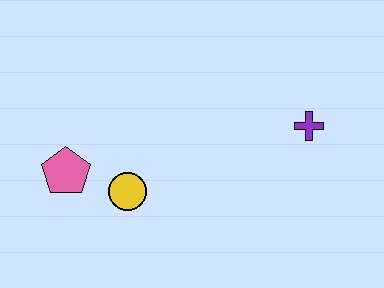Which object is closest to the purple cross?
The yellow circle is closest to the purple cross.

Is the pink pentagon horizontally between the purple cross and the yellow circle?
No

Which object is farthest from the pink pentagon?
The purple cross is farthest from the pink pentagon.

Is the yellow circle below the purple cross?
Yes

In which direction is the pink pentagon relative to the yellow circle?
The pink pentagon is to the left of the yellow circle.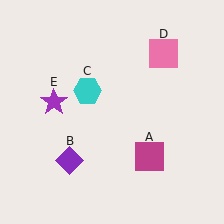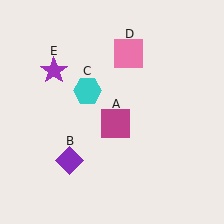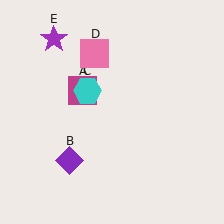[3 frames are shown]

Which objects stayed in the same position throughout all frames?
Purple diamond (object B) and cyan hexagon (object C) remained stationary.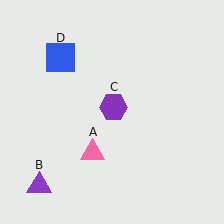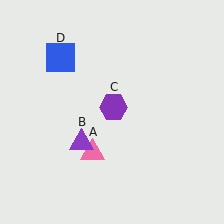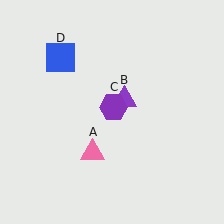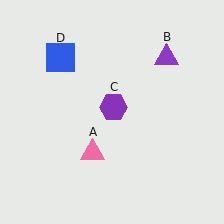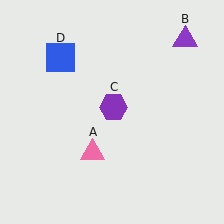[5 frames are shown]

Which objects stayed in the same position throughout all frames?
Pink triangle (object A) and purple hexagon (object C) and blue square (object D) remained stationary.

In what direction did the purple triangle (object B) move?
The purple triangle (object B) moved up and to the right.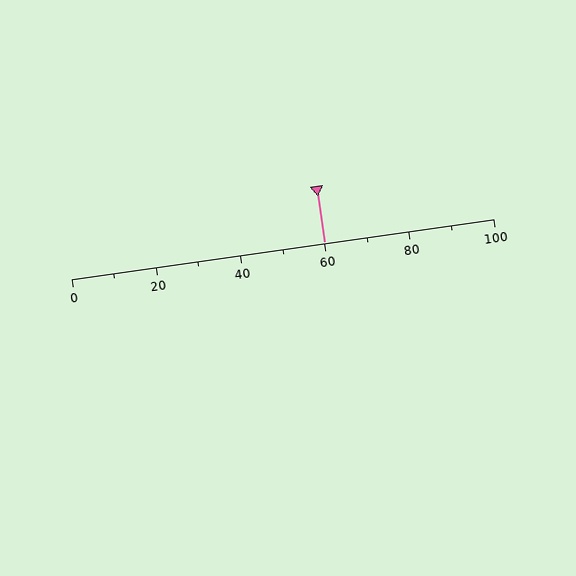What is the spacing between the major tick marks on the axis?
The major ticks are spaced 20 apart.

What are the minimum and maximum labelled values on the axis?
The axis runs from 0 to 100.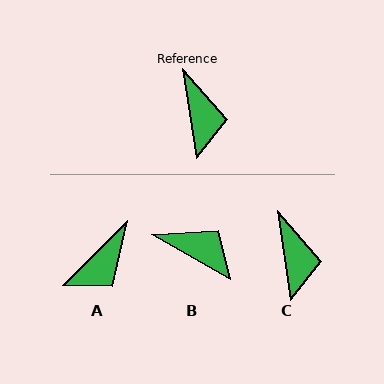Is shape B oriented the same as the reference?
No, it is off by about 52 degrees.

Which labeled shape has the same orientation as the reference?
C.